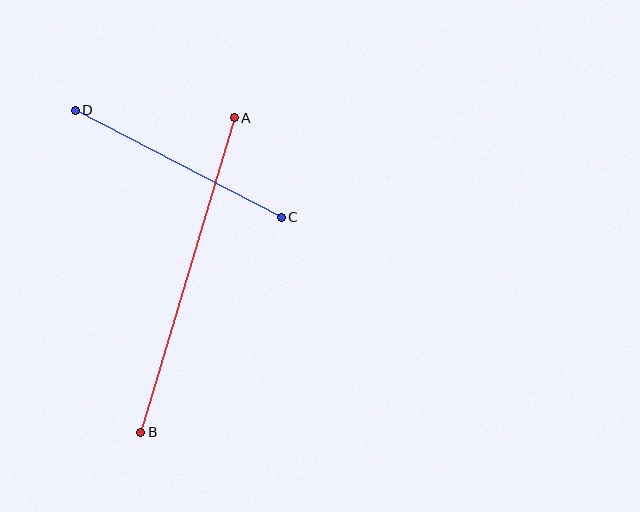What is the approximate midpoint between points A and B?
The midpoint is at approximately (188, 275) pixels.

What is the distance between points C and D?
The distance is approximately 232 pixels.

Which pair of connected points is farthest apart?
Points A and B are farthest apart.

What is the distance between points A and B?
The distance is approximately 328 pixels.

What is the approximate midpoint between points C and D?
The midpoint is at approximately (178, 164) pixels.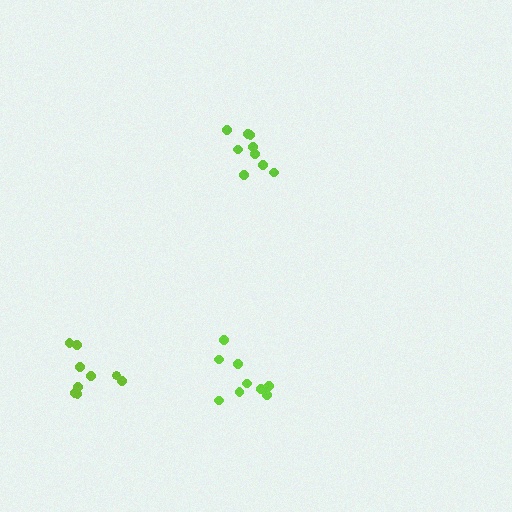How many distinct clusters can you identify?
There are 3 distinct clusters.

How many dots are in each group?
Group 1: 9 dots, Group 2: 9 dots, Group 3: 9 dots (27 total).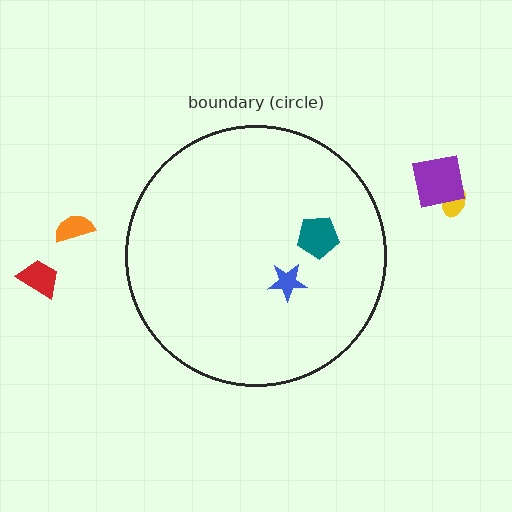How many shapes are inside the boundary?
2 inside, 4 outside.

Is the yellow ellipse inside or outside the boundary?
Outside.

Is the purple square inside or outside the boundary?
Outside.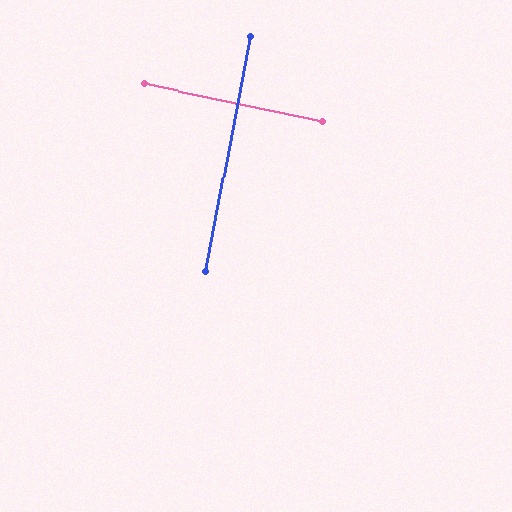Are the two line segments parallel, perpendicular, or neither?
Perpendicular — they meet at approximately 89°.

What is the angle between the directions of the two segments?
Approximately 89 degrees.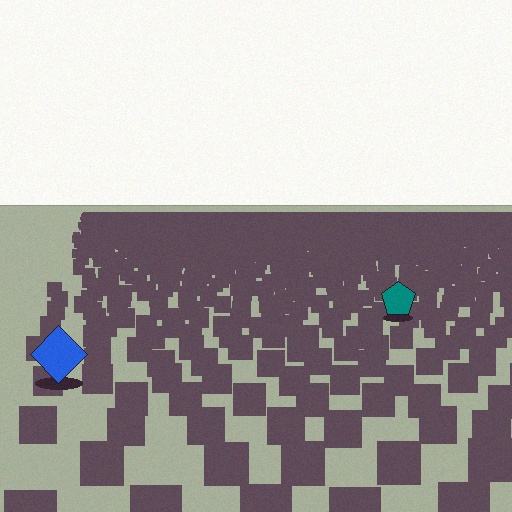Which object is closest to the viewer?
The blue diamond is closest. The texture marks near it are larger and more spread out.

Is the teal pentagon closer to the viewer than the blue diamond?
No. The blue diamond is closer — you can tell from the texture gradient: the ground texture is coarser near it.